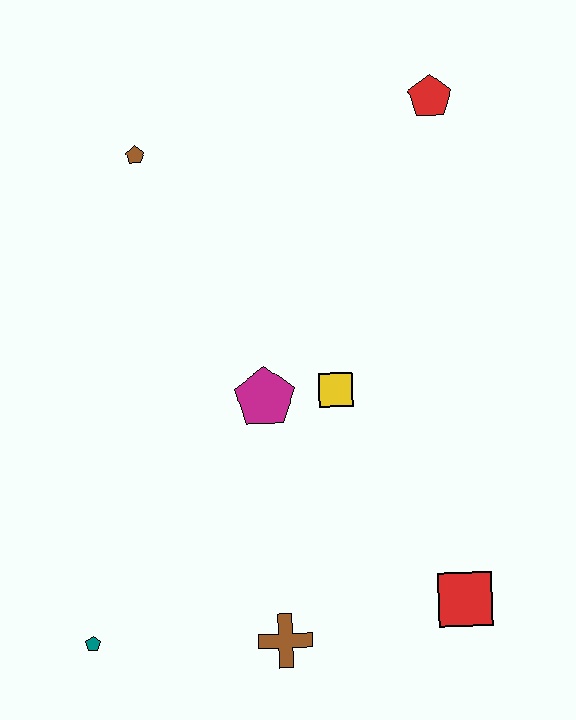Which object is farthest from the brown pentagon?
The red square is farthest from the brown pentagon.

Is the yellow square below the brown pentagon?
Yes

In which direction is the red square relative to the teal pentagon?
The red square is to the right of the teal pentagon.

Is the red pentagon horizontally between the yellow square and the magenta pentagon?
No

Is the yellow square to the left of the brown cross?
No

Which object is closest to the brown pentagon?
The magenta pentagon is closest to the brown pentagon.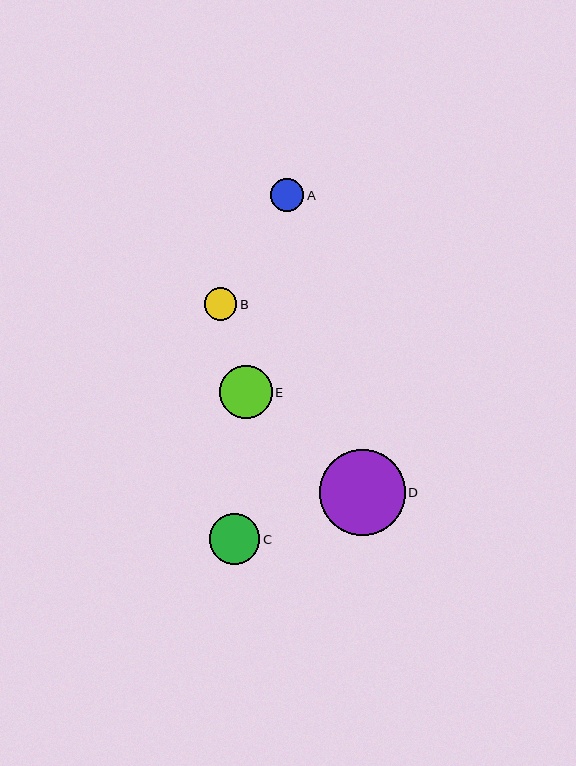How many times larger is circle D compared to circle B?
Circle D is approximately 2.6 times the size of circle B.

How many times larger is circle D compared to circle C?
Circle D is approximately 1.7 times the size of circle C.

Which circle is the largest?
Circle D is the largest with a size of approximately 86 pixels.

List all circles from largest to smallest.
From largest to smallest: D, E, C, A, B.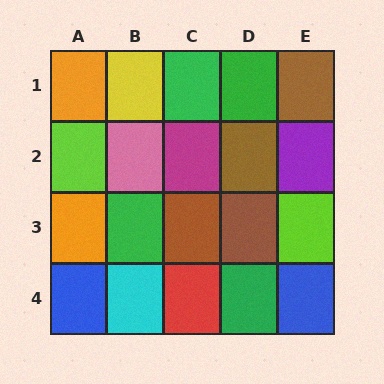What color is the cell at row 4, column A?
Blue.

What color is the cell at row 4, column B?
Cyan.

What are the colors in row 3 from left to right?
Orange, green, brown, brown, lime.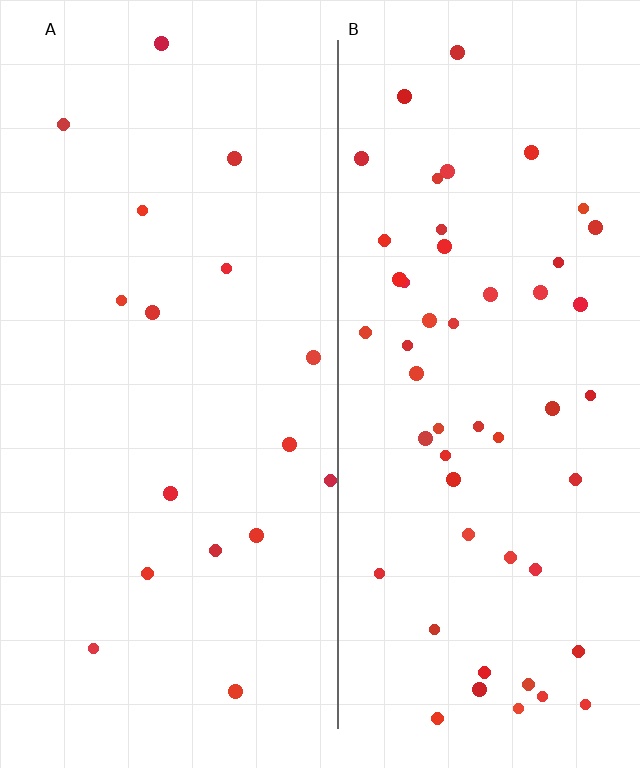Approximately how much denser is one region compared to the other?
Approximately 3.1× — region B over region A.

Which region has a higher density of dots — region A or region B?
B (the right).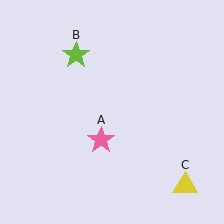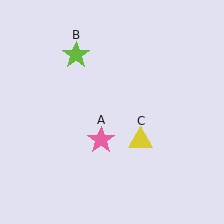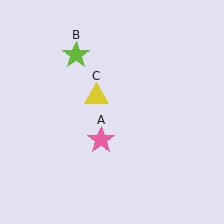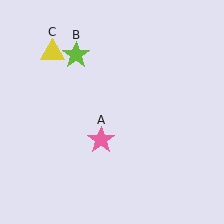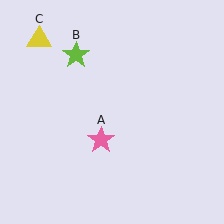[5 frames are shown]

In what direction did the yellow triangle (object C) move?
The yellow triangle (object C) moved up and to the left.